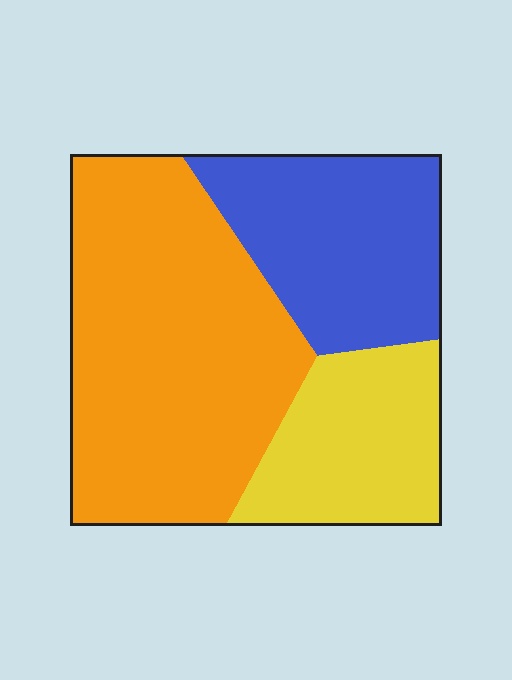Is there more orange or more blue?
Orange.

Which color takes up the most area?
Orange, at roughly 50%.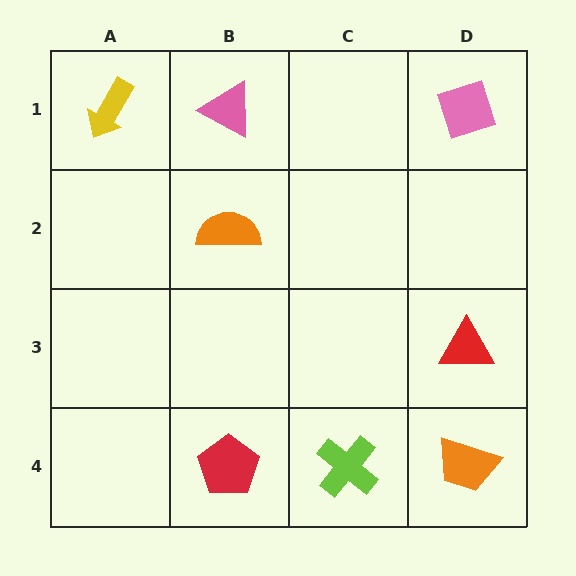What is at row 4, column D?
An orange trapezoid.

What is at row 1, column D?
A pink diamond.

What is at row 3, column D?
A red triangle.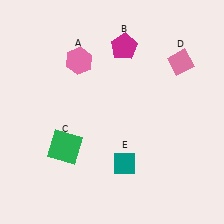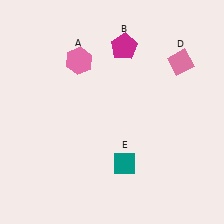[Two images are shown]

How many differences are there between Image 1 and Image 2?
There is 1 difference between the two images.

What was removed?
The green square (C) was removed in Image 2.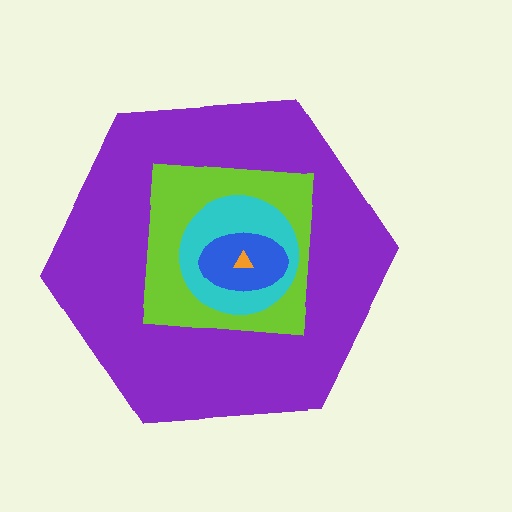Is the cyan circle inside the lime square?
Yes.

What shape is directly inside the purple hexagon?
The lime square.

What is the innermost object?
The orange triangle.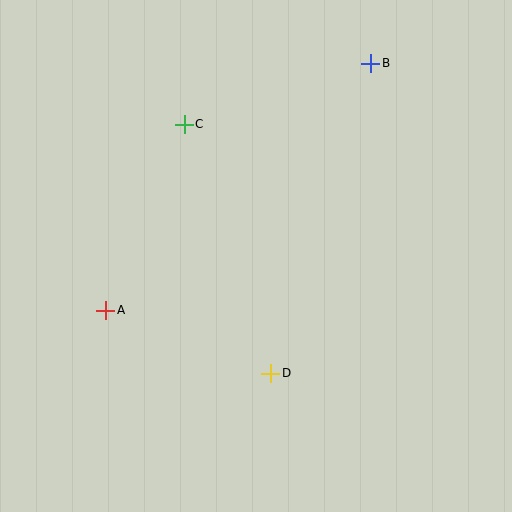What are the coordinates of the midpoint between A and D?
The midpoint between A and D is at (188, 342).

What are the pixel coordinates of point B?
Point B is at (371, 63).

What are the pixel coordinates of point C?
Point C is at (184, 124).